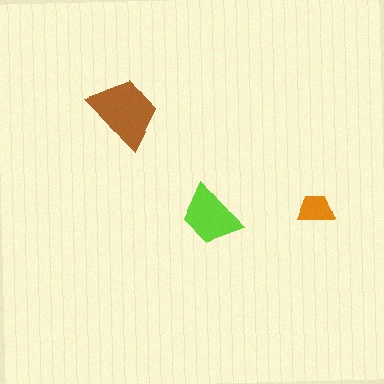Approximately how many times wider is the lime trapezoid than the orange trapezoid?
About 1.5 times wider.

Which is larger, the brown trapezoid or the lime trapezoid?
The brown one.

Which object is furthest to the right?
The orange trapezoid is rightmost.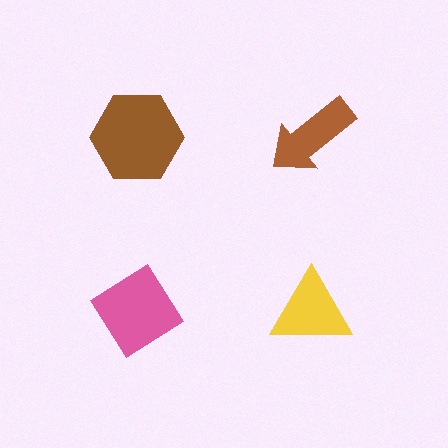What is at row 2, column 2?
A yellow triangle.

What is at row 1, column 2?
A brown arrow.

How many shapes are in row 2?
2 shapes.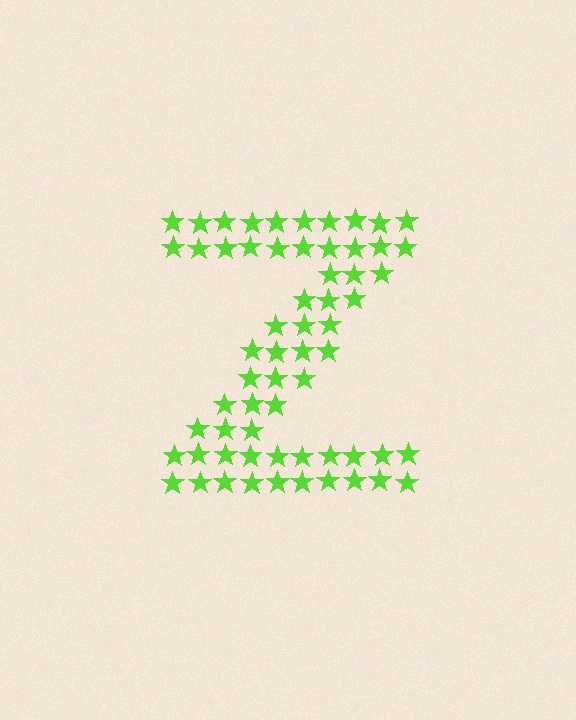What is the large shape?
The large shape is the letter Z.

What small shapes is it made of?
It is made of small stars.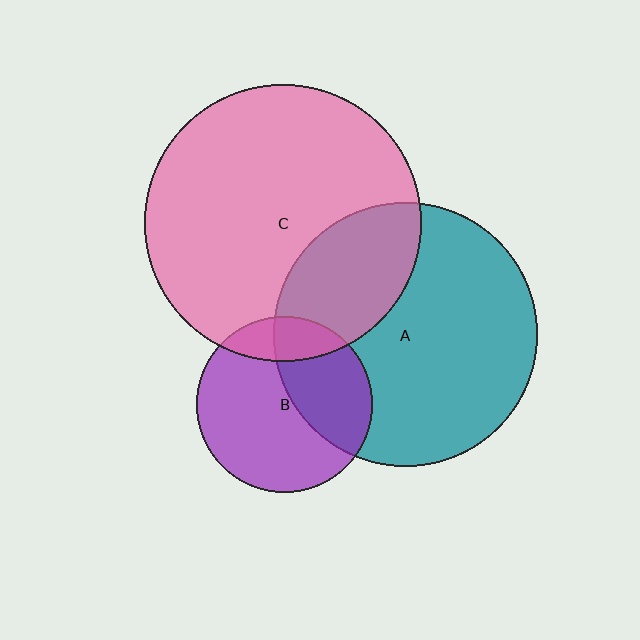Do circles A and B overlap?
Yes.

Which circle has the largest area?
Circle C (pink).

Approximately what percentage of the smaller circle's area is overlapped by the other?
Approximately 40%.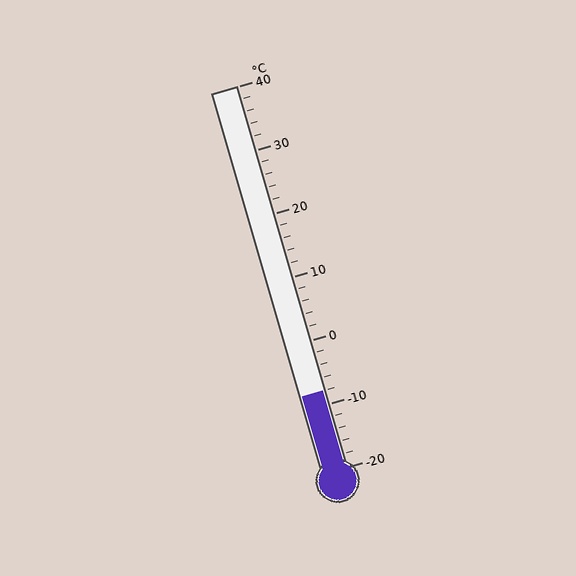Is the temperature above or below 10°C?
The temperature is below 10°C.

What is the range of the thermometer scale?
The thermometer scale ranges from -20°C to 40°C.